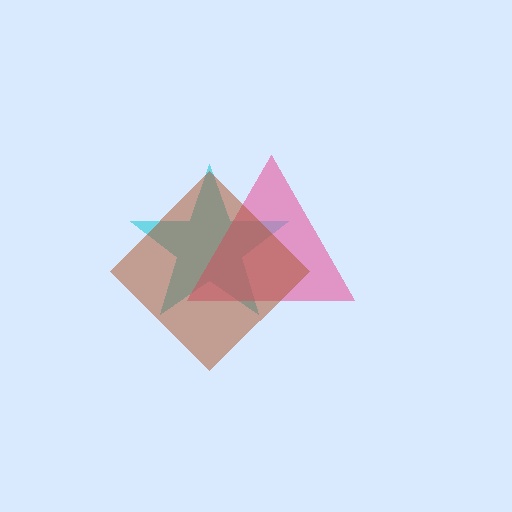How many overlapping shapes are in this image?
There are 3 overlapping shapes in the image.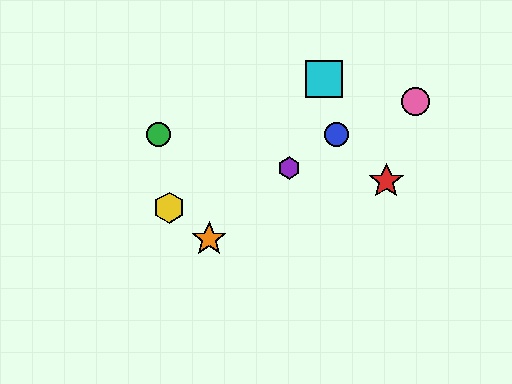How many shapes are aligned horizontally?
2 shapes (the blue circle, the green circle) are aligned horizontally.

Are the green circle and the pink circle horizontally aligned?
No, the green circle is at y≈134 and the pink circle is at y≈102.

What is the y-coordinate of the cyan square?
The cyan square is at y≈79.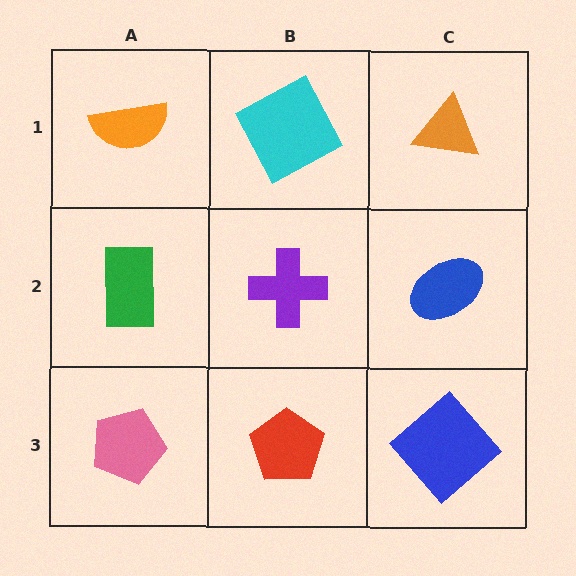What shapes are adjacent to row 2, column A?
An orange semicircle (row 1, column A), a pink pentagon (row 3, column A), a purple cross (row 2, column B).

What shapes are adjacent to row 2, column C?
An orange triangle (row 1, column C), a blue diamond (row 3, column C), a purple cross (row 2, column B).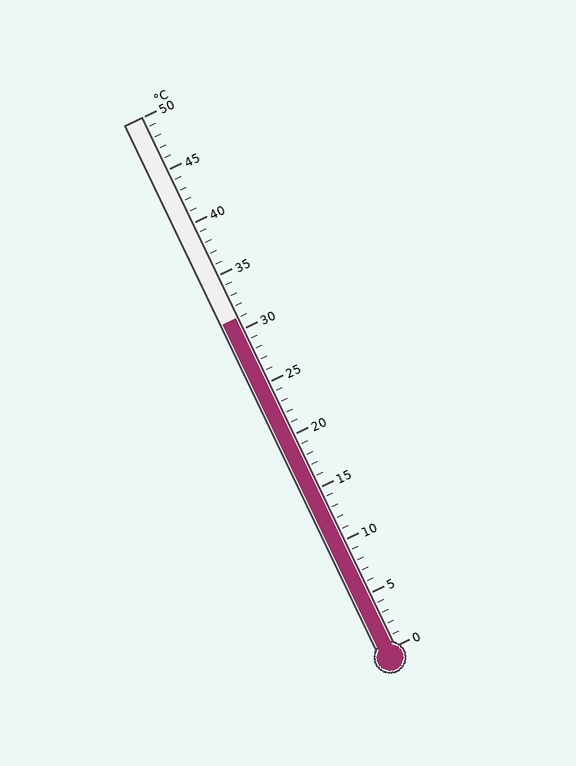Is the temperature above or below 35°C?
The temperature is below 35°C.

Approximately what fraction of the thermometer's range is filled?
The thermometer is filled to approximately 60% of its range.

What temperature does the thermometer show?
The thermometer shows approximately 31°C.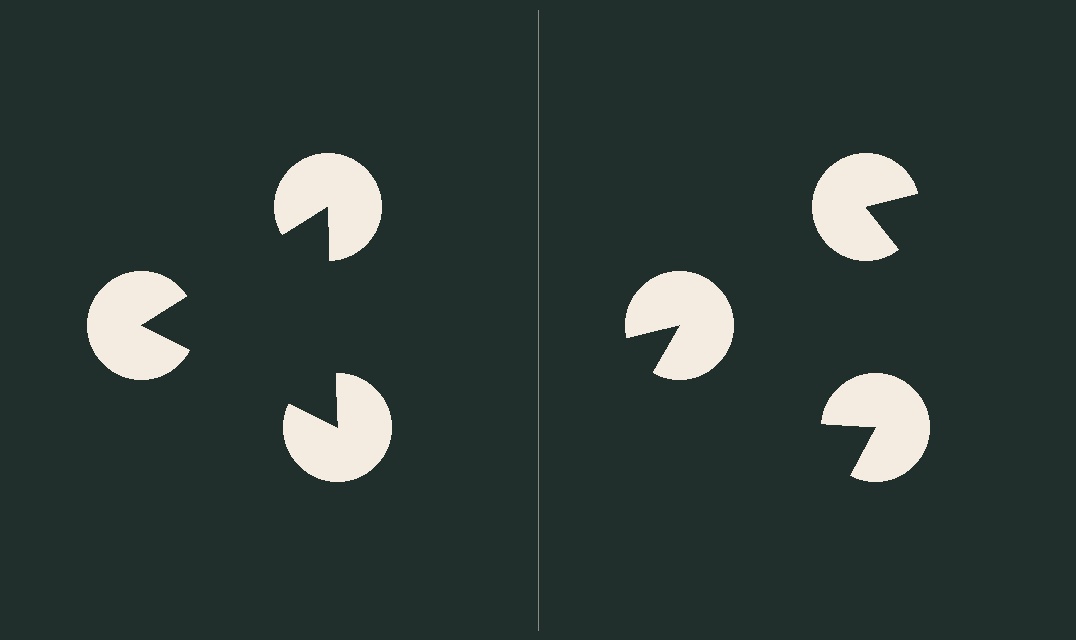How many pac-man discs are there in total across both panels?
6 — 3 on each side.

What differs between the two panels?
The pac-man discs are positioned identically on both sides; only the wedge orientations differ. On the left they align to a triangle; on the right they are misaligned.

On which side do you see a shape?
An illusory triangle appears on the left side. On the right side the wedge cuts are rotated, so no coherent shape forms.